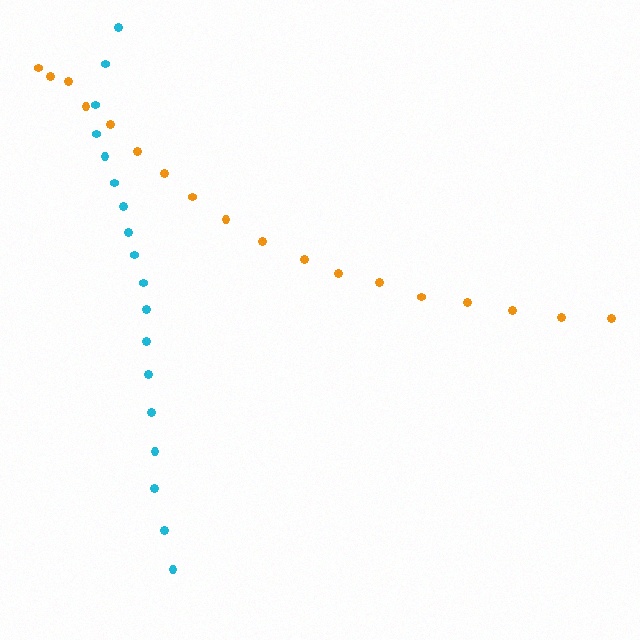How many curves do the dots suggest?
There are 2 distinct paths.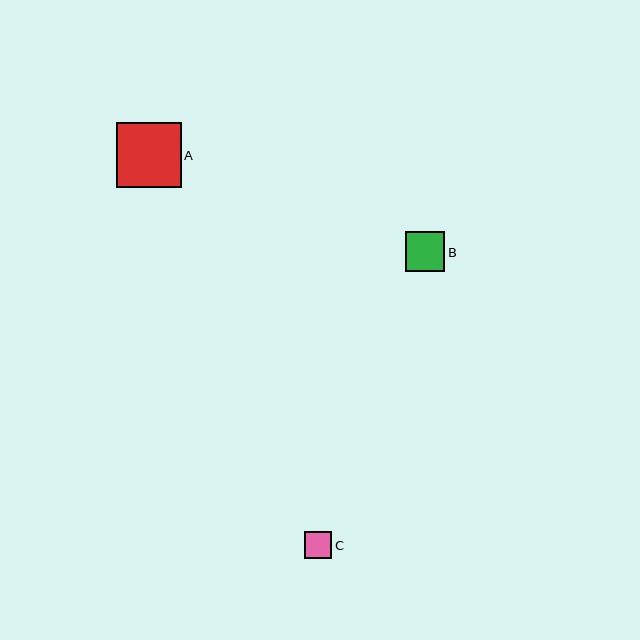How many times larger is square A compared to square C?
Square A is approximately 2.4 times the size of square C.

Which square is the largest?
Square A is the largest with a size of approximately 65 pixels.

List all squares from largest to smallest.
From largest to smallest: A, B, C.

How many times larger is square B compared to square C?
Square B is approximately 1.5 times the size of square C.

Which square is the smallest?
Square C is the smallest with a size of approximately 27 pixels.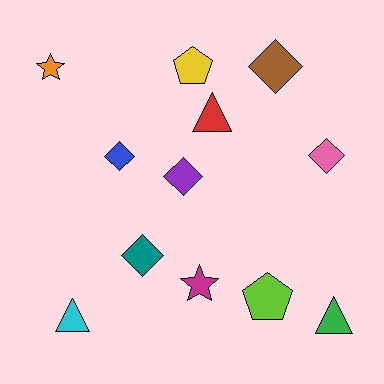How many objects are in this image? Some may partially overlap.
There are 12 objects.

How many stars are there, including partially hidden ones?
There are 2 stars.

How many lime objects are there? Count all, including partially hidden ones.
There is 1 lime object.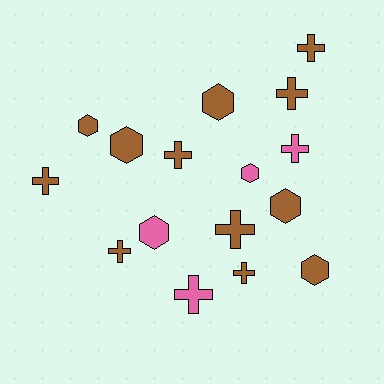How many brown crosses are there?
There are 7 brown crosses.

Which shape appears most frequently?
Cross, with 9 objects.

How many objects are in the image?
There are 16 objects.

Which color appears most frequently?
Brown, with 12 objects.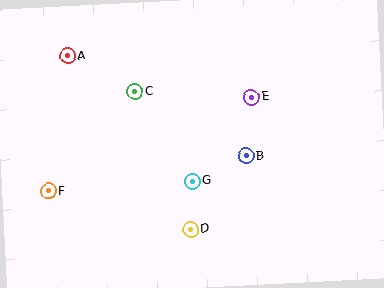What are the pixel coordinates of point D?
Point D is at (191, 229).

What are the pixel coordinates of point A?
Point A is at (67, 56).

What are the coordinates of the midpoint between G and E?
The midpoint between G and E is at (222, 139).